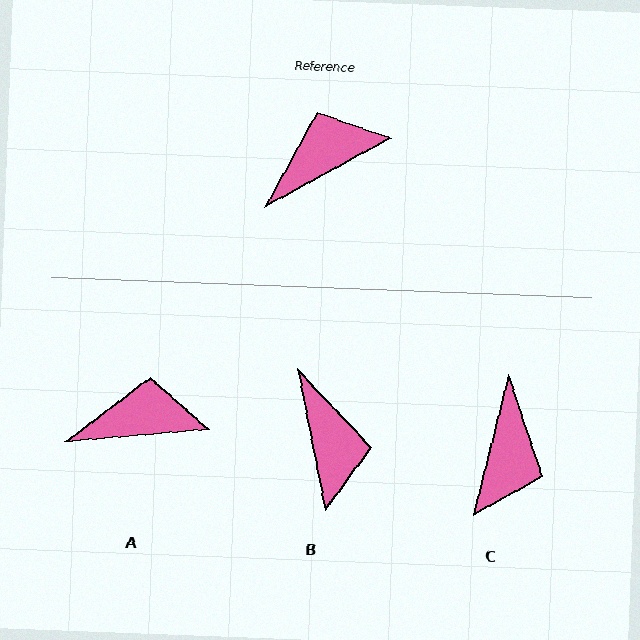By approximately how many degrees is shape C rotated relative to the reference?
Approximately 133 degrees clockwise.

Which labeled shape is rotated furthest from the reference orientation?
C, about 133 degrees away.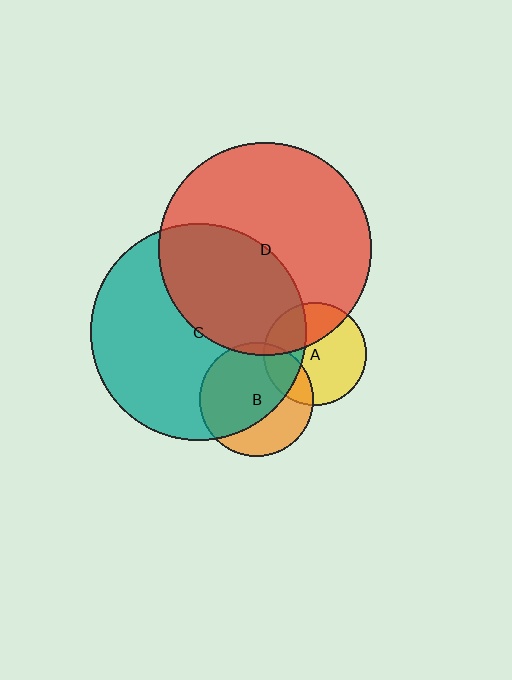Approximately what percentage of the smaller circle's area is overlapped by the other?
Approximately 40%.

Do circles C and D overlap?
Yes.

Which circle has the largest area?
Circle C (teal).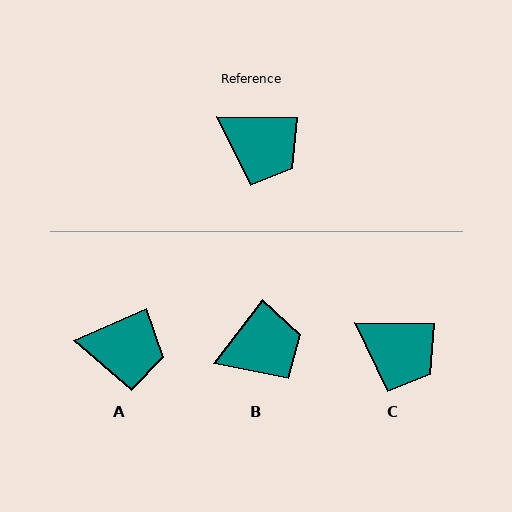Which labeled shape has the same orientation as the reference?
C.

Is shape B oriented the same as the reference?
No, it is off by about 53 degrees.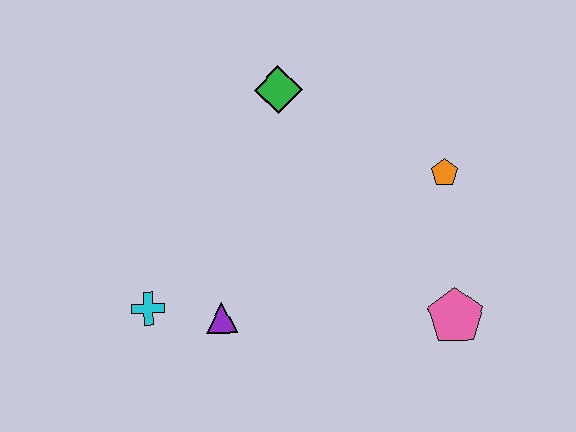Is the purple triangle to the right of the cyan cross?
Yes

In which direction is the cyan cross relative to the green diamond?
The cyan cross is below the green diamond.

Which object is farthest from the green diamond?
The pink pentagon is farthest from the green diamond.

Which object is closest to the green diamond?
The orange pentagon is closest to the green diamond.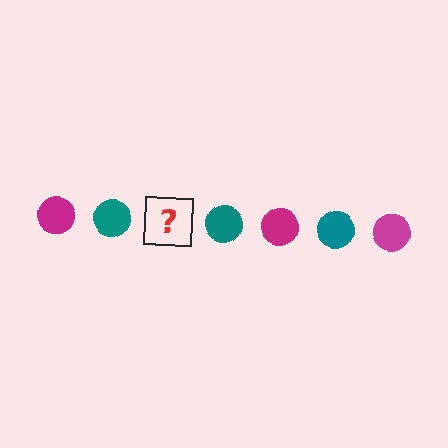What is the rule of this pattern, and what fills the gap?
The rule is that the pattern cycles through magenta, teal circles. The gap should be filled with a magenta circle.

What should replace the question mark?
The question mark should be replaced with a magenta circle.